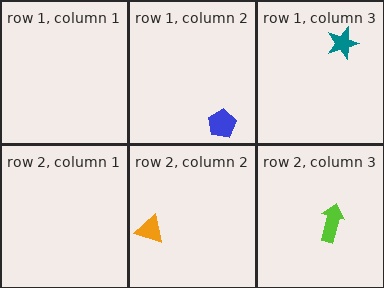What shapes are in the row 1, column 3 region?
The teal star.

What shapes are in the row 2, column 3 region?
The lime arrow.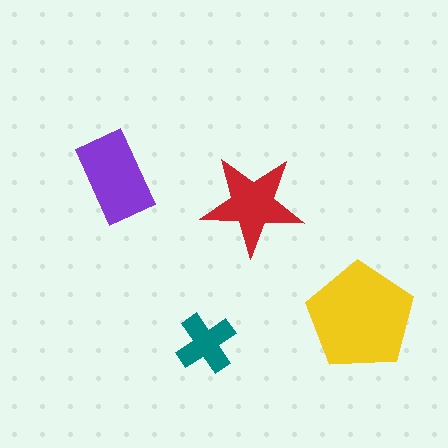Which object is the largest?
The yellow pentagon.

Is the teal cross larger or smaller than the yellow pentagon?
Smaller.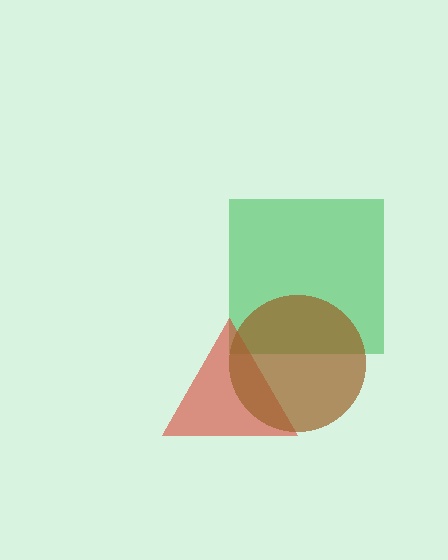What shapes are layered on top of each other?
The layered shapes are: a green square, a red triangle, a brown circle.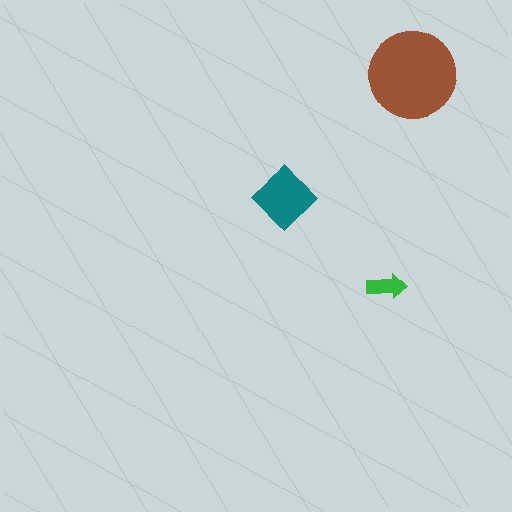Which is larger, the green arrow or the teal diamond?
The teal diamond.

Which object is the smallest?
The green arrow.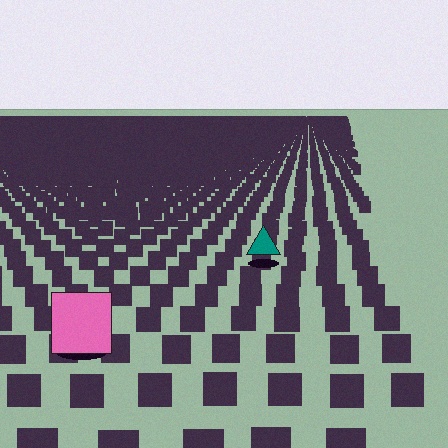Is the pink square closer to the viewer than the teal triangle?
Yes. The pink square is closer — you can tell from the texture gradient: the ground texture is coarser near it.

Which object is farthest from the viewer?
The teal triangle is farthest from the viewer. It appears smaller and the ground texture around it is denser.